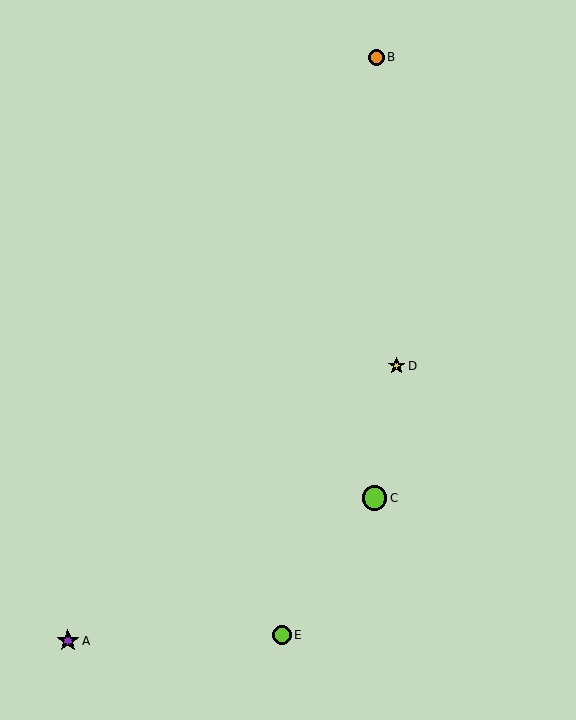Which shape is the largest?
The lime circle (labeled C) is the largest.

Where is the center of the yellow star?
The center of the yellow star is at (397, 366).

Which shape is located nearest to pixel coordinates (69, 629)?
The purple star (labeled A) at (68, 641) is nearest to that location.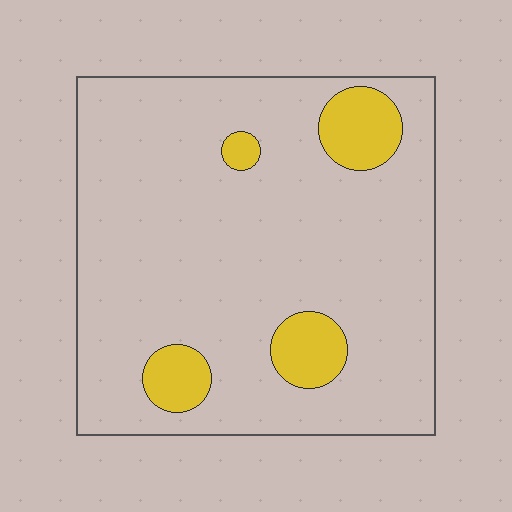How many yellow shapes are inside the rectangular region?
4.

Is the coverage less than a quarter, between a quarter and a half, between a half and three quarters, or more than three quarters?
Less than a quarter.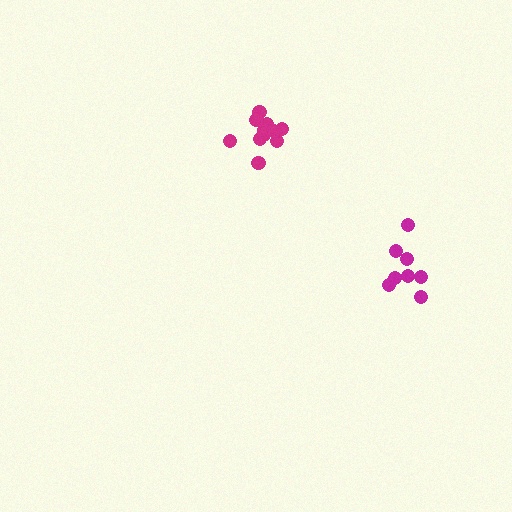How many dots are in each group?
Group 1: 11 dots, Group 2: 8 dots (19 total).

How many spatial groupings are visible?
There are 2 spatial groupings.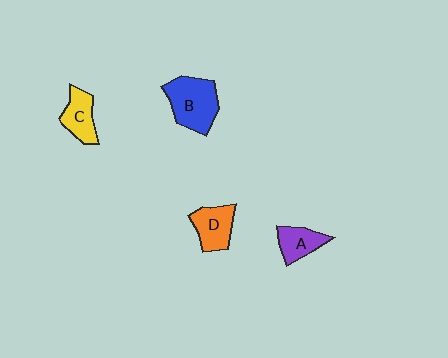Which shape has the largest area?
Shape B (blue).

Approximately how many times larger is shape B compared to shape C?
Approximately 1.6 times.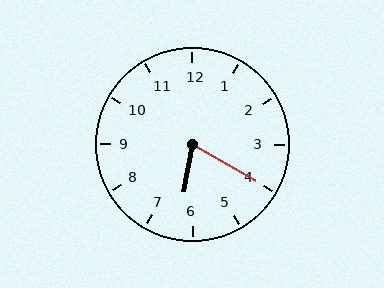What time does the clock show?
6:20.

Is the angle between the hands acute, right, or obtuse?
It is acute.